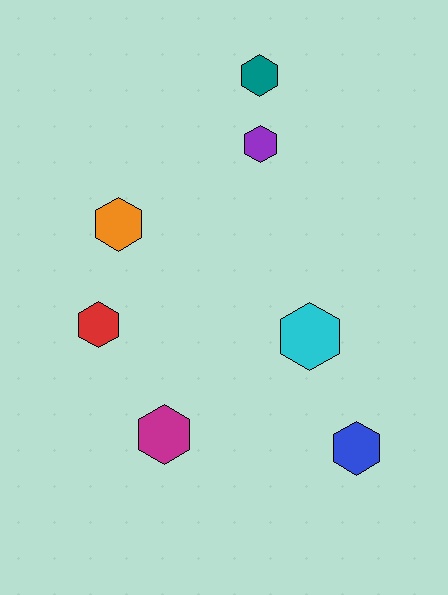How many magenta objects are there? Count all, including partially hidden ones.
There is 1 magenta object.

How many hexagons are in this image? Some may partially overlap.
There are 7 hexagons.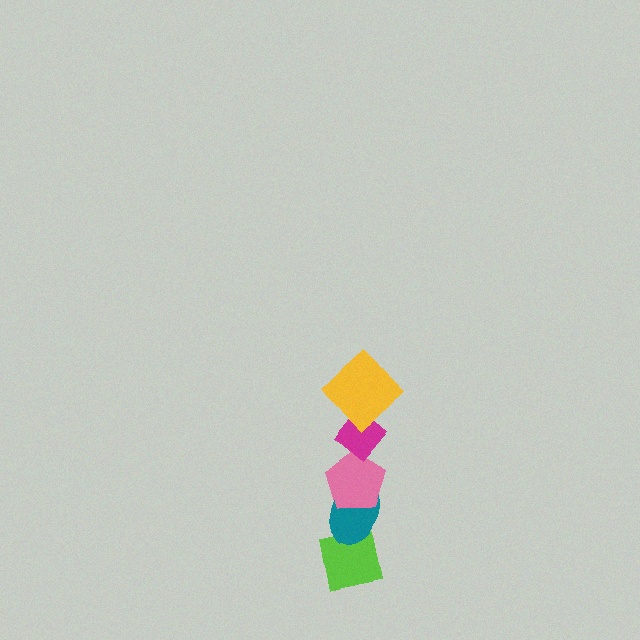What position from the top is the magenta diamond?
The magenta diamond is 2nd from the top.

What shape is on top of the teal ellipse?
The pink pentagon is on top of the teal ellipse.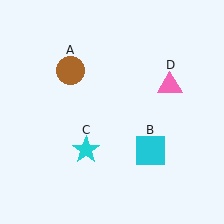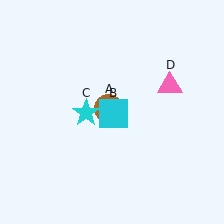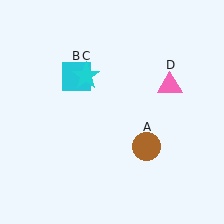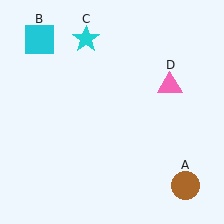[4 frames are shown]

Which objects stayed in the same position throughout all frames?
Pink triangle (object D) remained stationary.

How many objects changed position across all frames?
3 objects changed position: brown circle (object A), cyan square (object B), cyan star (object C).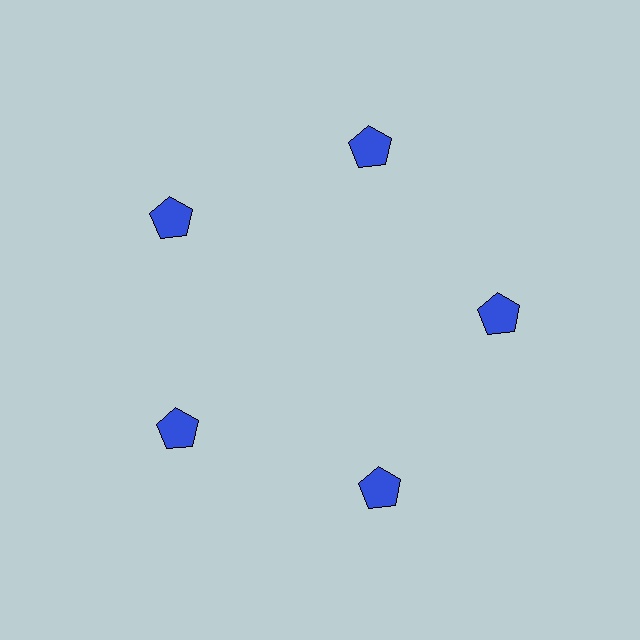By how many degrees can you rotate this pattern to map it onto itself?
The pattern maps onto itself every 72 degrees of rotation.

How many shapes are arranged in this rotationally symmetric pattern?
There are 5 shapes, arranged in 5 groups of 1.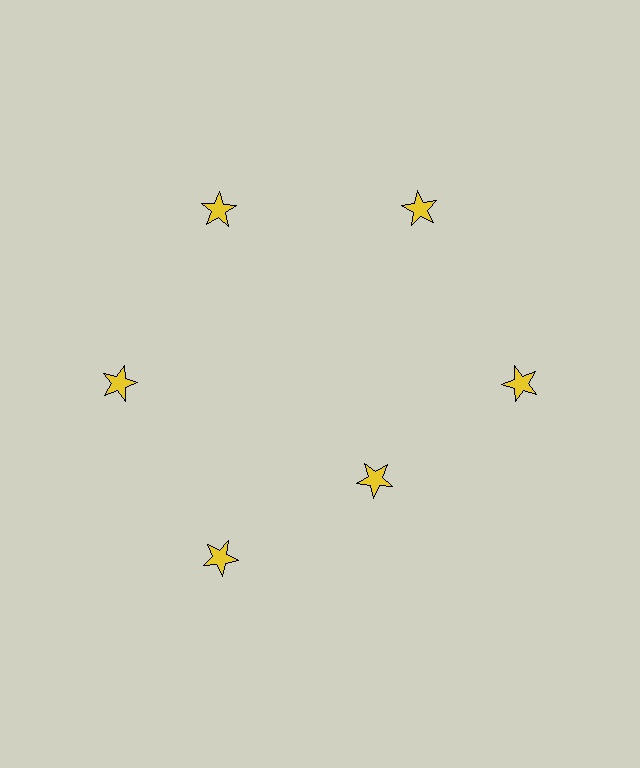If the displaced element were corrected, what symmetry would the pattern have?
It would have 6-fold rotational symmetry — the pattern would map onto itself every 60 degrees.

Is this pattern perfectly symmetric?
No. The 6 yellow stars are arranged in a ring, but one element near the 5 o'clock position is pulled inward toward the center, breaking the 6-fold rotational symmetry.